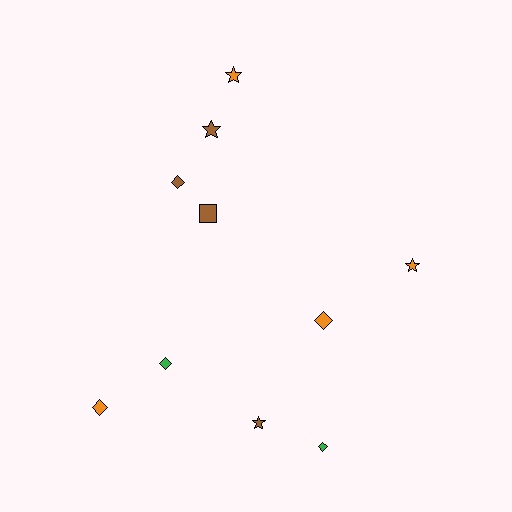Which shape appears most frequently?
Diamond, with 5 objects.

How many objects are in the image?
There are 10 objects.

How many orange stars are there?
There are 2 orange stars.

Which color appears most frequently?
Orange, with 4 objects.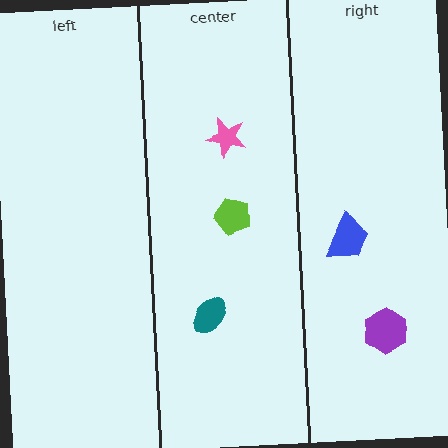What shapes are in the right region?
The purple hexagon, the blue trapezoid.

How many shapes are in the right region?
2.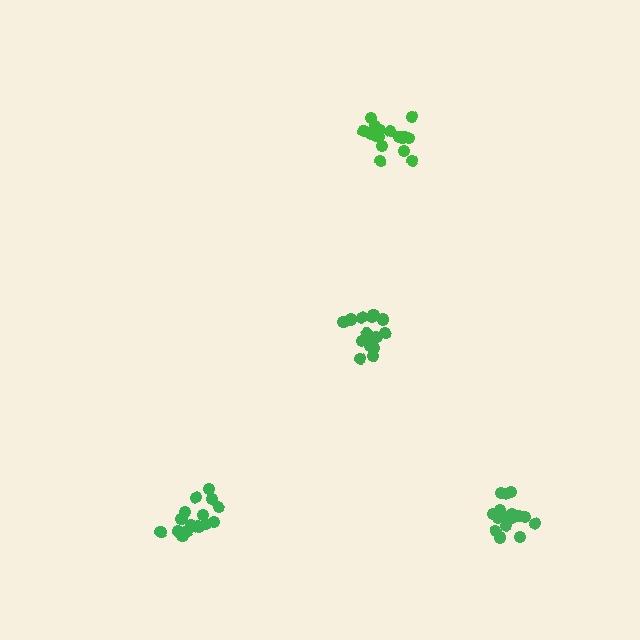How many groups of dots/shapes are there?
There are 4 groups.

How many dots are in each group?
Group 1: 18 dots, Group 2: 16 dots, Group 3: 15 dots, Group 4: 17 dots (66 total).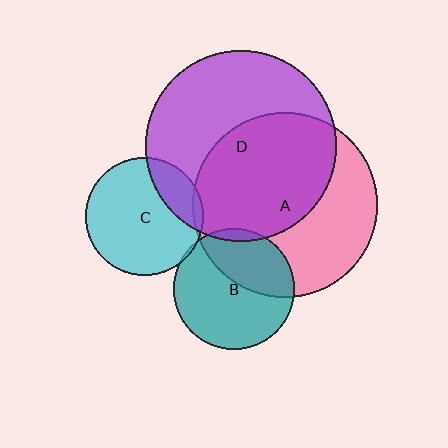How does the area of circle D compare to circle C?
Approximately 2.6 times.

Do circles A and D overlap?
Yes.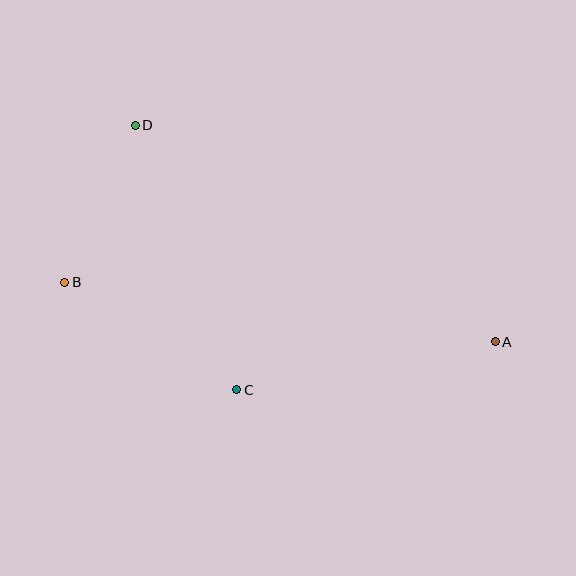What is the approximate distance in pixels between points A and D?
The distance between A and D is approximately 420 pixels.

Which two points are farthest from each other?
Points A and B are farthest from each other.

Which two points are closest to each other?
Points B and D are closest to each other.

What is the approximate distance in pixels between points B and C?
The distance between B and C is approximately 203 pixels.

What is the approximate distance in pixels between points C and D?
The distance between C and D is approximately 283 pixels.